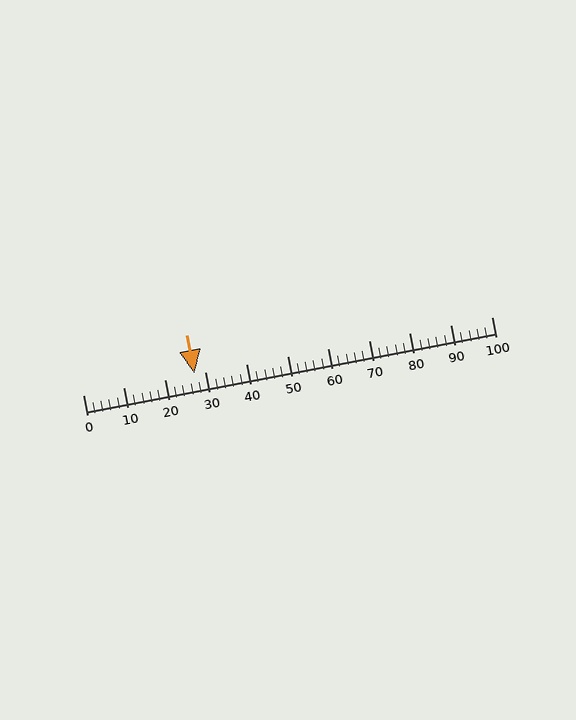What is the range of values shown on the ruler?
The ruler shows values from 0 to 100.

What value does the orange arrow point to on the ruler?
The orange arrow points to approximately 27.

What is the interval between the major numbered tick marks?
The major tick marks are spaced 10 units apart.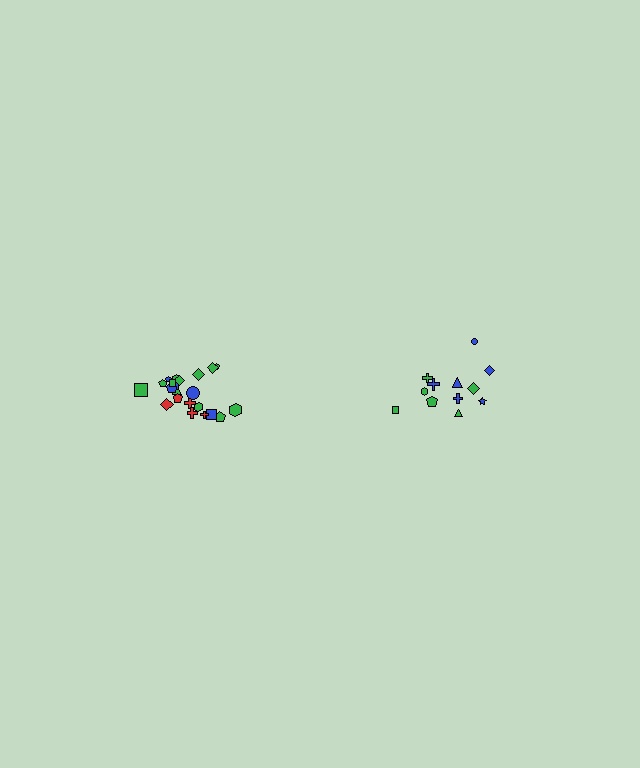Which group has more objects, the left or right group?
The left group.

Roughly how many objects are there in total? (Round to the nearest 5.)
Roughly 35 objects in total.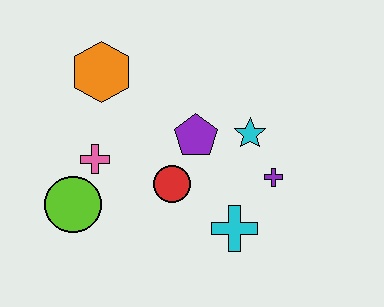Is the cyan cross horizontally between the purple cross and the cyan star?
No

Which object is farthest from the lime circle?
The purple cross is farthest from the lime circle.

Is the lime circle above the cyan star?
No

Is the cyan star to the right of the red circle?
Yes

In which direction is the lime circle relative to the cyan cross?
The lime circle is to the left of the cyan cross.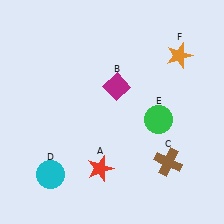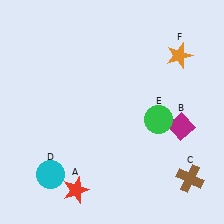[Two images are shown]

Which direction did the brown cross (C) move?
The brown cross (C) moved right.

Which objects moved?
The objects that moved are: the red star (A), the magenta diamond (B), the brown cross (C).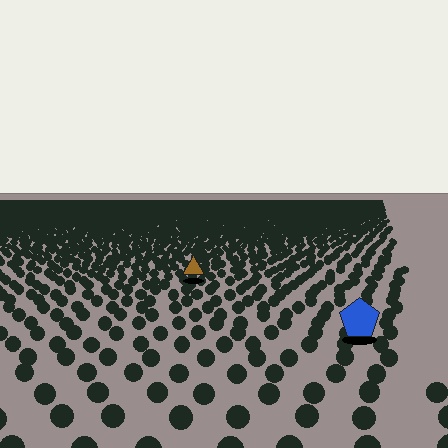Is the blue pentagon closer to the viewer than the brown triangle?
Yes. The blue pentagon is closer — you can tell from the texture gradient: the ground texture is coarser near it.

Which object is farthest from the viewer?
The brown triangle is farthest from the viewer. It appears smaller and the ground texture around it is denser.